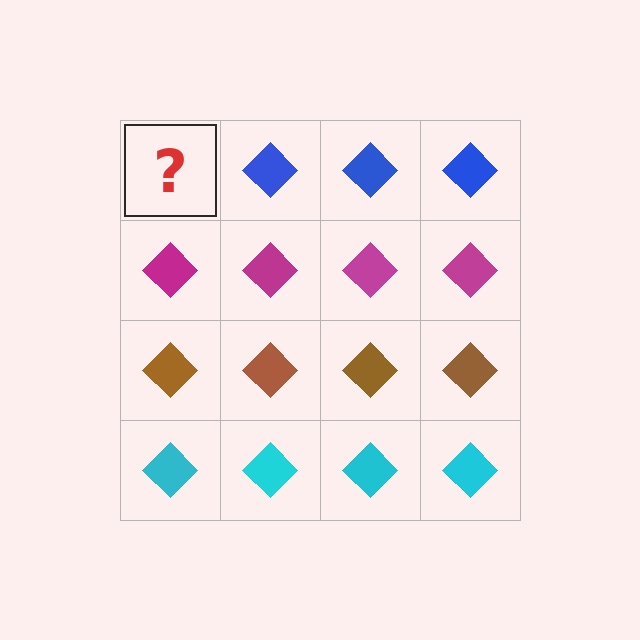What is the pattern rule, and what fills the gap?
The rule is that each row has a consistent color. The gap should be filled with a blue diamond.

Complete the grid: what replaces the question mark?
The question mark should be replaced with a blue diamond.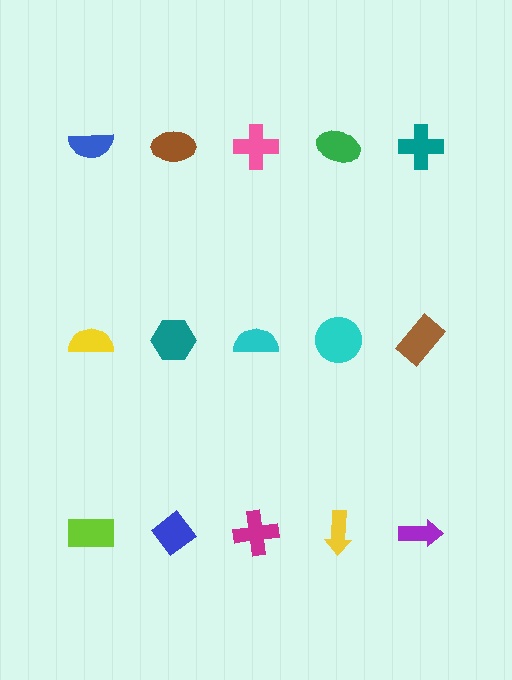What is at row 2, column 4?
A cyan circle.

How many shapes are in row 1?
5 shapes.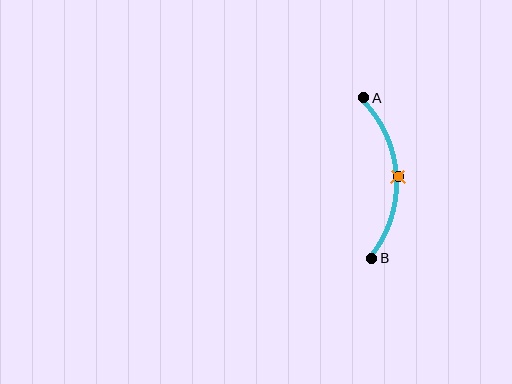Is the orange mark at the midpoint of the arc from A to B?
Yes. The orange mark lies on the arc at equal arc-length from both A and B — it is the arc midpoint.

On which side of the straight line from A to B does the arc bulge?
The arc bulges to the right of the straight line connecting A and B.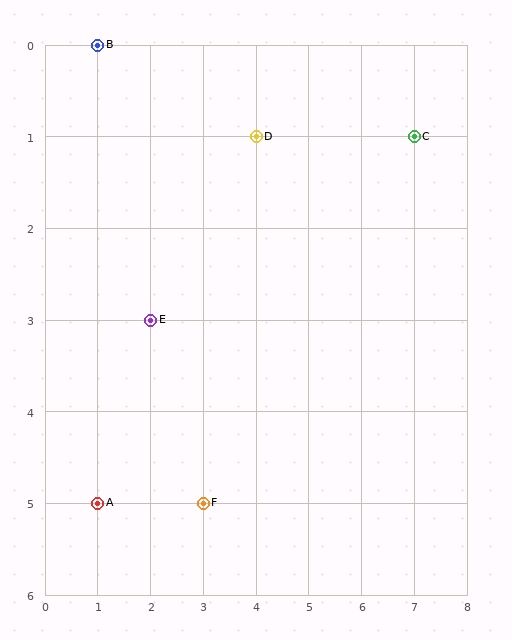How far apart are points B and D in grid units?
Points B and D are 3 columns and 1 row apart (about 3.2 grid units diagonally).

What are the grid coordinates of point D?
Point D is at grid coordinates (4, 1).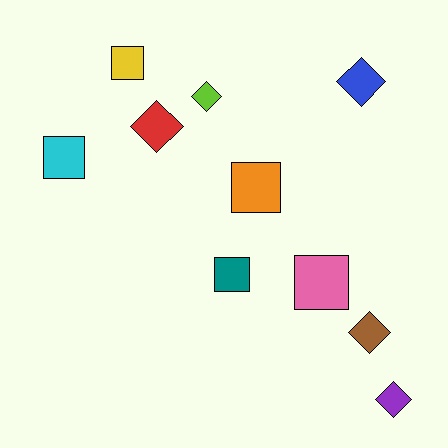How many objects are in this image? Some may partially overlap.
There are 10 objects.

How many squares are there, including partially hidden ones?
There are 5 squares.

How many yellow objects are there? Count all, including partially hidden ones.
There is 1 yellow object.